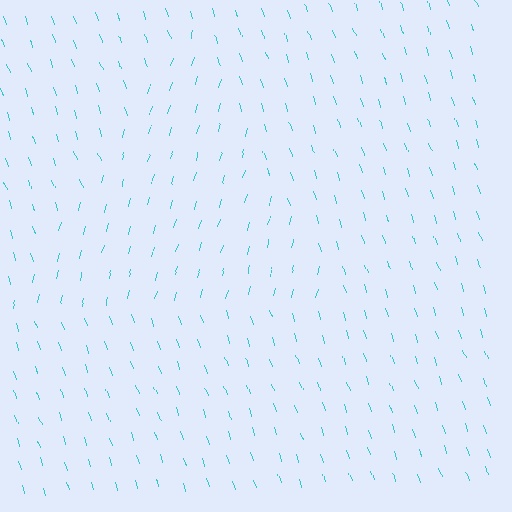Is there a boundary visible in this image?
Yes, there is a texture boundary formed by a change in line orientation.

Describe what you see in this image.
The image is filled with small cyan line segments. A triangle region in the image has lines oriented differently from the surrounding lines, creating a visible texture boundary.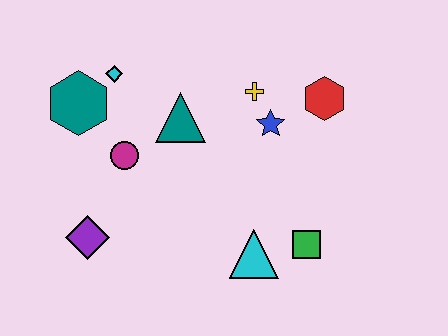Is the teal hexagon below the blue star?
No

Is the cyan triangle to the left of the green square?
Yes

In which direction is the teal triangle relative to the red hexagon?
The teal triangle is to the left of the red hexagon.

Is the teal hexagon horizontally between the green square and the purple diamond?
No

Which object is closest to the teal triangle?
The magenta circle is closest to the teal triangle.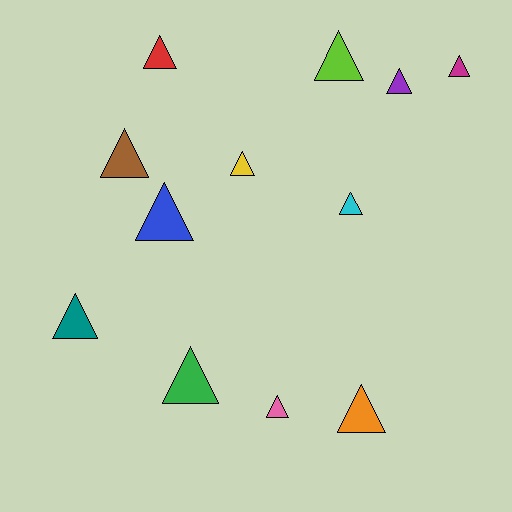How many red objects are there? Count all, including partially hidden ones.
There is 1 red object.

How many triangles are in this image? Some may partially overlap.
There are 12 triangles.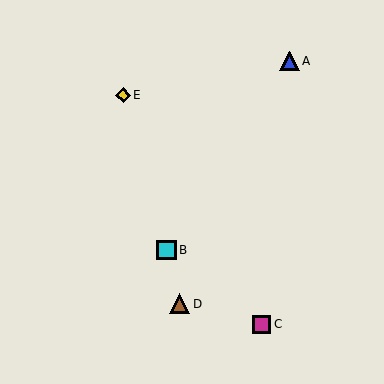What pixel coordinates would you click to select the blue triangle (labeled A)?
Click at (289, 61) to select the blue triangle A.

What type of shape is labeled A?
Shape A is a blue triangle.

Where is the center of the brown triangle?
The center of the brown triangle is at (180, 304).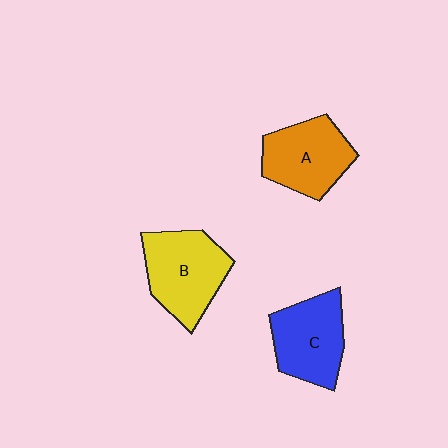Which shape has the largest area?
Shape B (yellow).